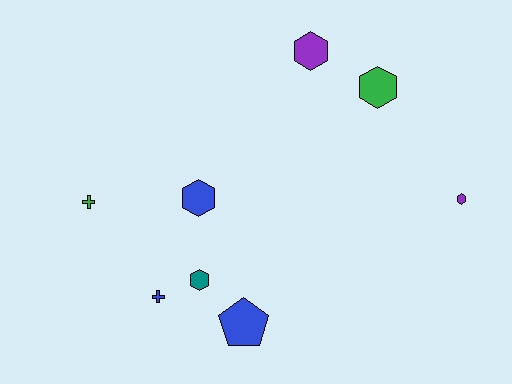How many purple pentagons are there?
There are no purple pentagons.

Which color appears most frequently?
Blue, with 3 objects.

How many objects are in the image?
There are 8 objects.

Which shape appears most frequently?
Hexagon, with 5 objects.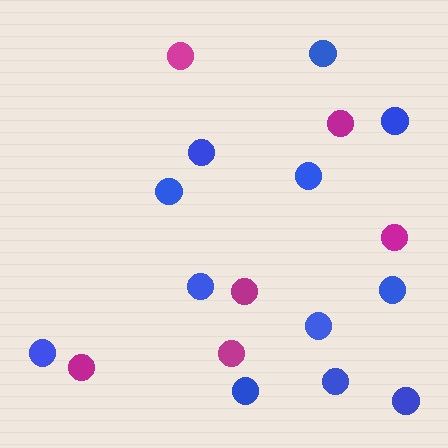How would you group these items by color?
There are 2 groups: one group of magenta circles (6) and one group of blue circles (12).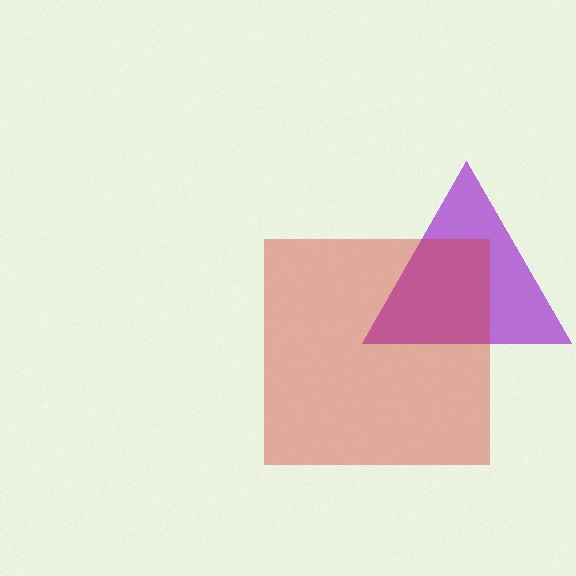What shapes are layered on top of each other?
The layered shapes are: a purple triangle, a red square.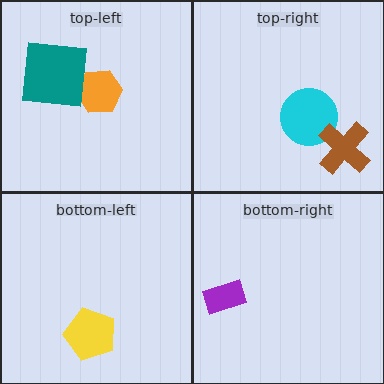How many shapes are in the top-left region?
2.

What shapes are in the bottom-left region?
The yellow pentagon.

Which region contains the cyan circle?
The top-right region.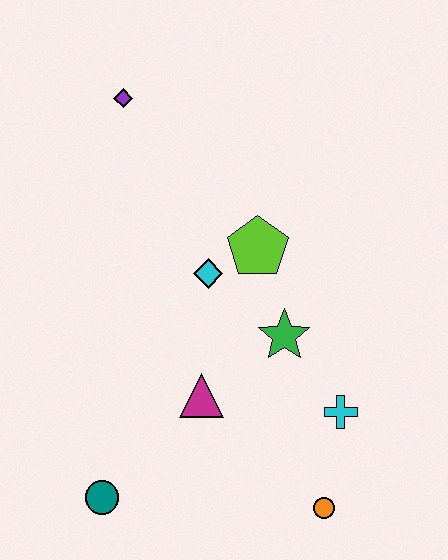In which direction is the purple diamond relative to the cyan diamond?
The purple diamond is above the cyan diamond.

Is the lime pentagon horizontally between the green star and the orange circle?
No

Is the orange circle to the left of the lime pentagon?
No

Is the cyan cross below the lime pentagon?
Yes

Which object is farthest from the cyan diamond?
The orange circle is farthest from the cyan diamond.